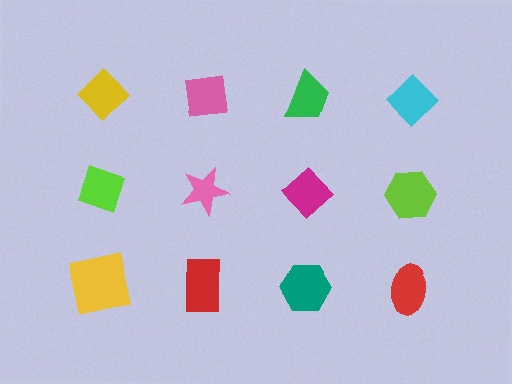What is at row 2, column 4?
A lime hexagon.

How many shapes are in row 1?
4 shapes.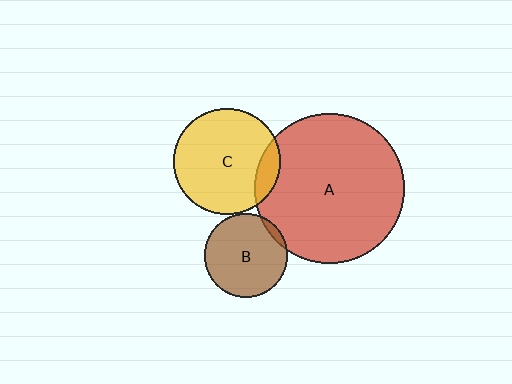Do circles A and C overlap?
Yes.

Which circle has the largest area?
Circle A (red).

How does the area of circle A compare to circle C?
Approximately 2.0 times.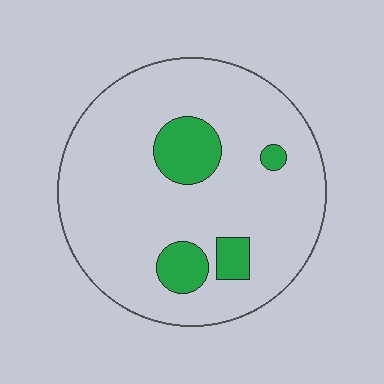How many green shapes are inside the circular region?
4.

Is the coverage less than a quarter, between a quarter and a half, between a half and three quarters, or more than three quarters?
Less than a quarter.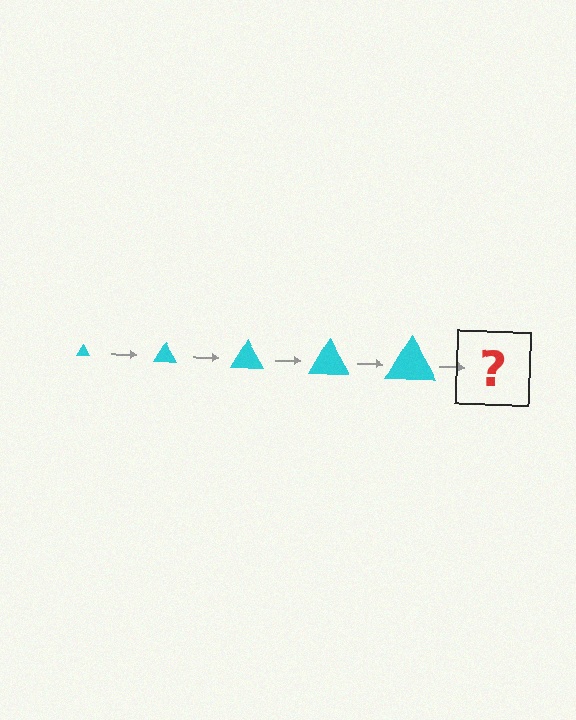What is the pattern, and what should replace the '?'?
The pattern is that the triangle gets progressively larger each step. The '?' should be a cyan triangle, larger than the previous one.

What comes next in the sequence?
The next element should be a cyan triangle, larger than the previous one.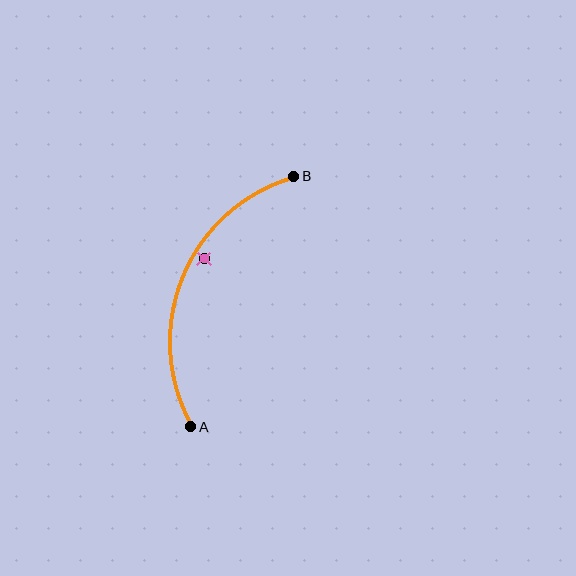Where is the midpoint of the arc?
The arc midpoint is the point on the curve farthest from the straight line joining A and B. It sits to the left of that line.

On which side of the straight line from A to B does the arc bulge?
The arc bulges to the left of the straight line connecting A and B.